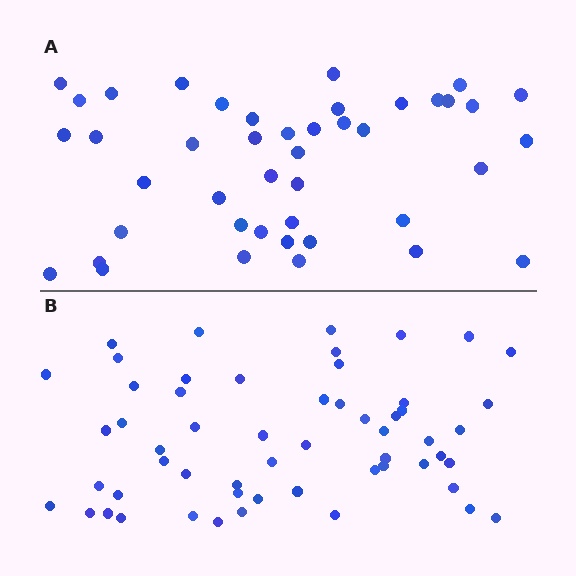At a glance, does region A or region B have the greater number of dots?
Region B (the bottom region) has more dots.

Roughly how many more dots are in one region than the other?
Region B has approximately 15 more dots than region A.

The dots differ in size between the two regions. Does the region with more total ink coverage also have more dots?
No. Region A has more total ink coverage because its dots are larger, but region B actually contains more individual dots. Total area can be misleading — the number of items is what matters here.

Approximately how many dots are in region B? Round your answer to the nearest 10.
About 60 dots. (The exact count is 56, which rounds to 60.)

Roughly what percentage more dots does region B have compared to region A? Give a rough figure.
About 30% more.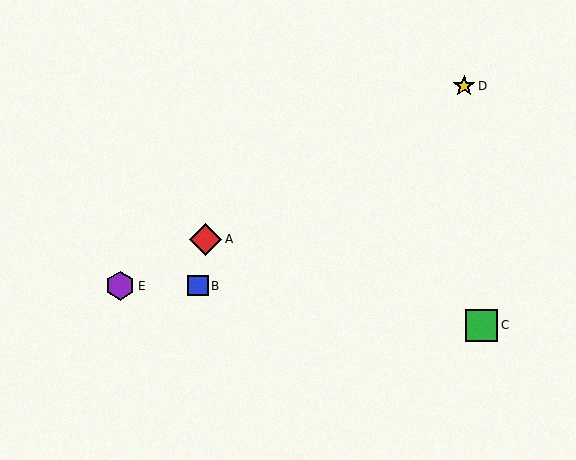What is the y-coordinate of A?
Object A is at y≈239.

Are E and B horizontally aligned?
Yes, both are at y≈286.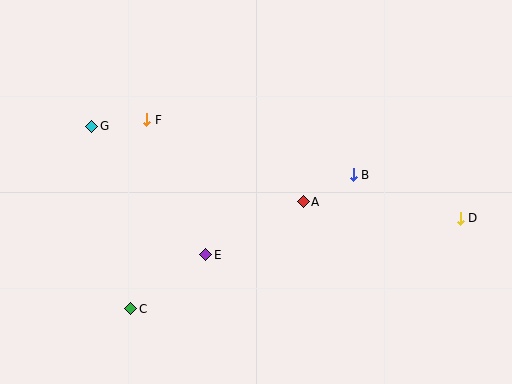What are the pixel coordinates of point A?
Point A is at (303, 202).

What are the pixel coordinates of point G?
Point G is at (92, 126).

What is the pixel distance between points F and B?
The distance between F and B is 214 pixels.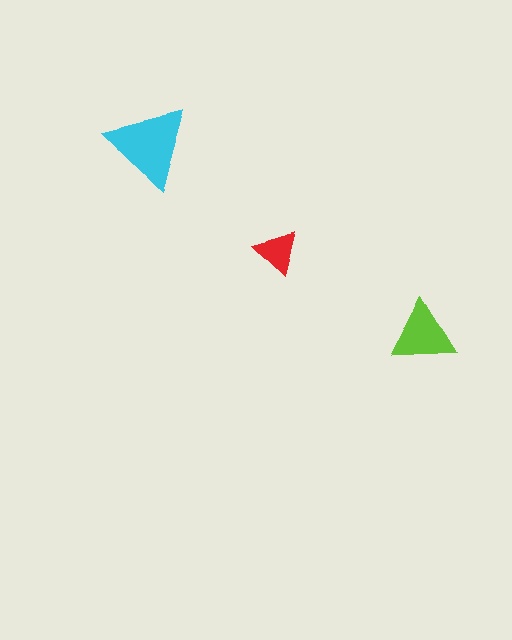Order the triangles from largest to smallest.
the cyan one, the lime one, the red one.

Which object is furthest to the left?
The cyan triangle is leftmost.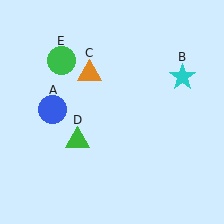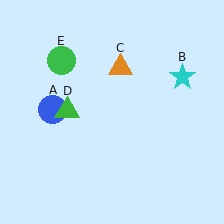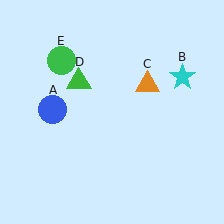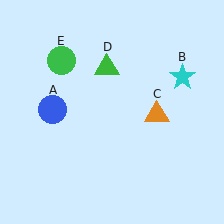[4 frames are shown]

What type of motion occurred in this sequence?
The orange triangle (object C), green triangle (object D) rotated clockwise around the center of the scene.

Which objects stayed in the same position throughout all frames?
Blue circle (object A) and cyan star (object B) and green circle (object E) remained stationary.